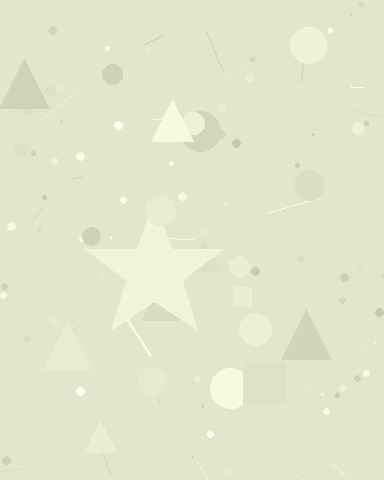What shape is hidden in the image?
A star is hidden in the image.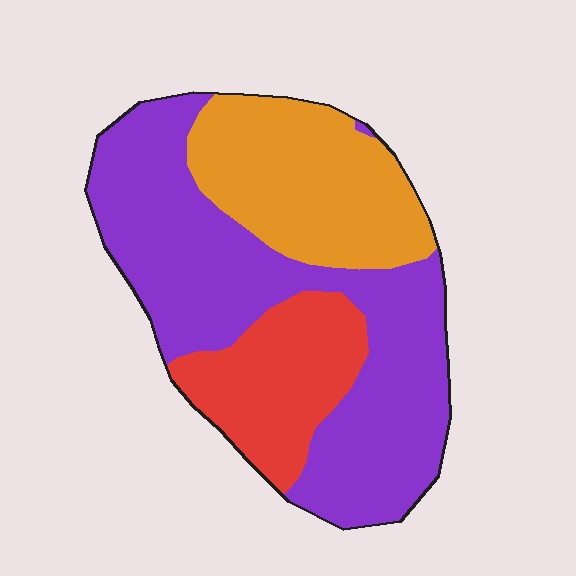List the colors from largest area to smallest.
From largest to smallest: purple, orange, red.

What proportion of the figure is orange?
Orange covers about 25% of the figure.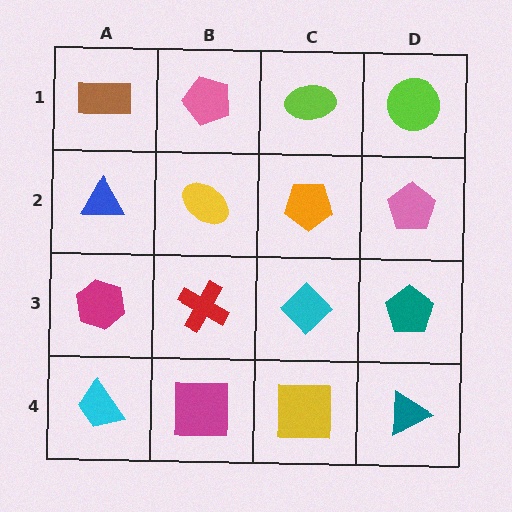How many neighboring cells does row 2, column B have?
4.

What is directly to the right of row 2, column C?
A pink pentagon.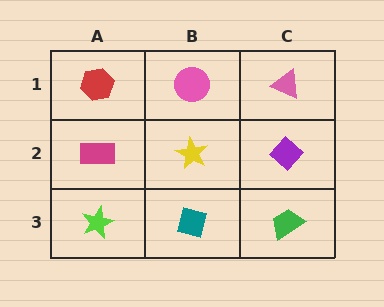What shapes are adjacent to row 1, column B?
A yellow star (row 2, column B), a red hexagon (row 1, column A), a pink triangle (row 1, column C).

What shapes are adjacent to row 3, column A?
A magenta rectangle (row 2, column A), a teal square (row 3, column B).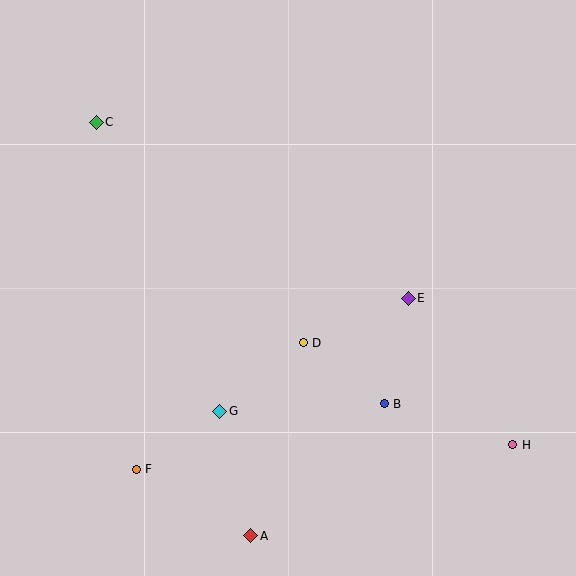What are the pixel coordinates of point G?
Point G is at (220, 411).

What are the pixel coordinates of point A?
Point A is at (251, 536).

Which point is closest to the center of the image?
Point D at (303, 343) is closest to the center.